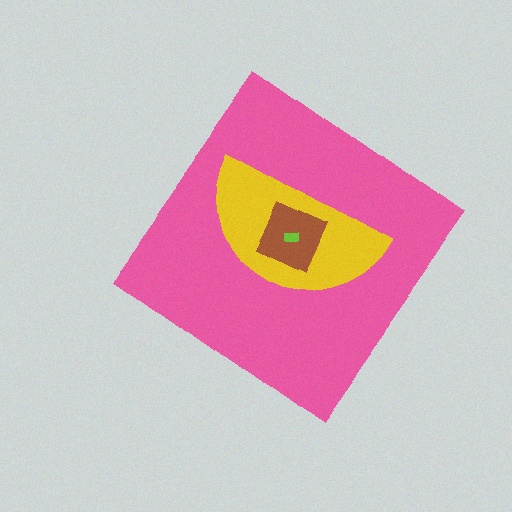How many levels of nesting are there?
4.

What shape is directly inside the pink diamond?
The yellow semicircle.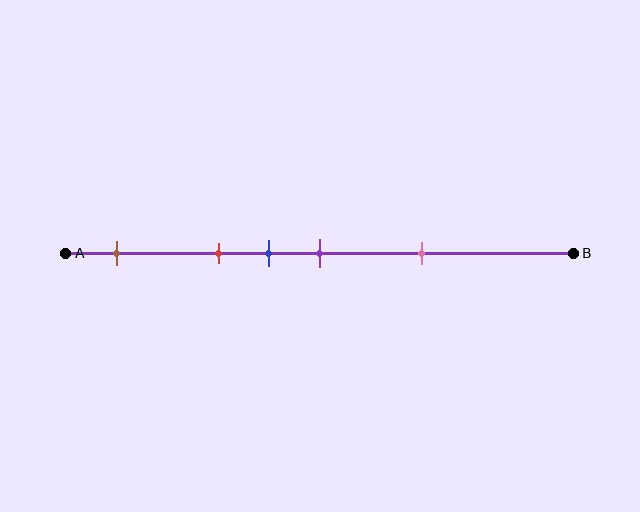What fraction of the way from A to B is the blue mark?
The blue mark is approximately 40% (0.4) of the way from A to B.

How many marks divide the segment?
There are 5 marks dividing the segment.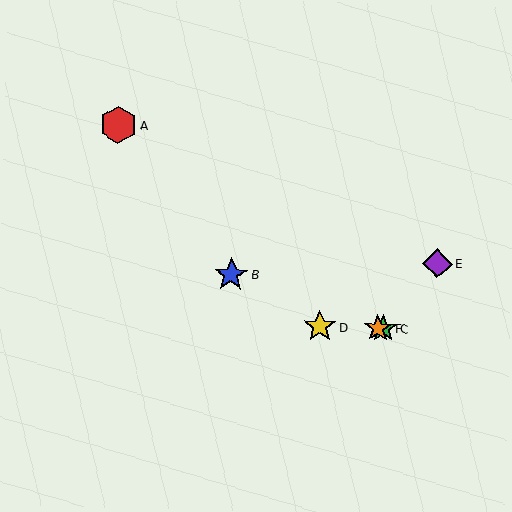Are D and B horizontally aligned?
No, D is at y≈326 and B is at y≈275.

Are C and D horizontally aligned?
Yes, both are at y≈328.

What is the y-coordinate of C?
Object C is at y≈328.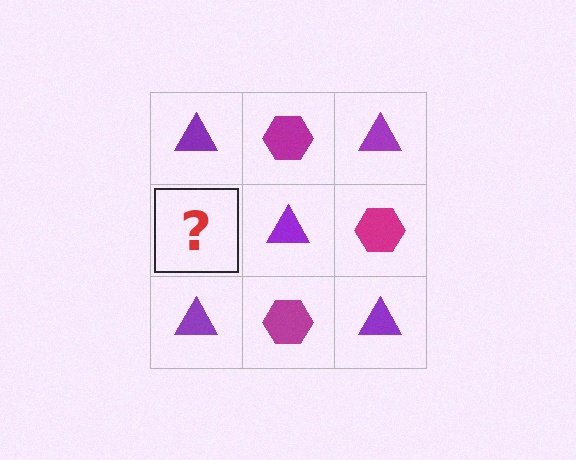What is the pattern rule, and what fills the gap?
The rule is that it alternates purple triangle and magenta hexagon in a checkerboard pattern. The gap should be filled with a magenta hexagon.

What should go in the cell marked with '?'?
The missing cell should contain a magenta hexagon.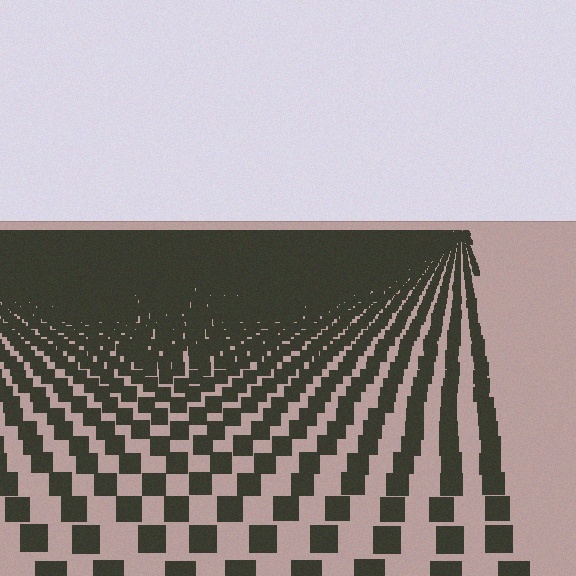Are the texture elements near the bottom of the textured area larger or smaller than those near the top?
Larger. Near the bottom, elements are closer to the viewer and appear at a bigger on-screen size.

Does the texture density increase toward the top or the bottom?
Density increases toward the top.